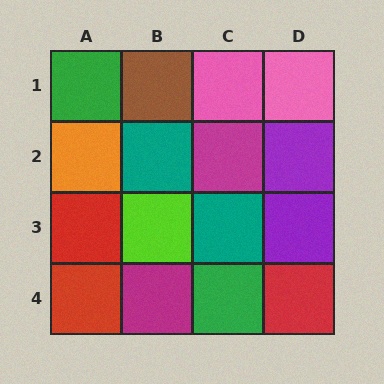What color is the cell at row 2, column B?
Teal.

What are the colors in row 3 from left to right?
Red, lime, teal, purple.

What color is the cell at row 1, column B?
Brown.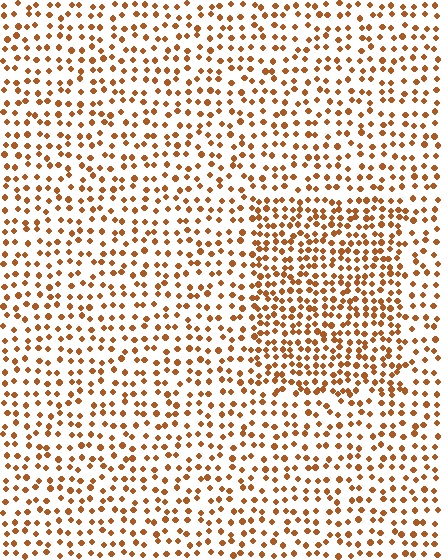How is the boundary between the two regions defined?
The boundary is defined by a change in element density (approximately 1.7x ratio). All elements are the same color, size, and shape.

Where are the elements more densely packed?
The elements are more densely packed inside the rectangle boundary.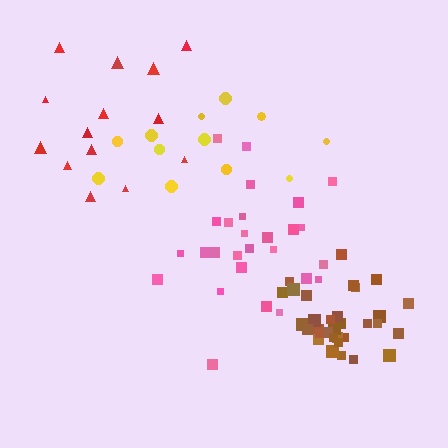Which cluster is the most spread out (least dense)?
Yellow.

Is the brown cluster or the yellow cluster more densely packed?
Brown.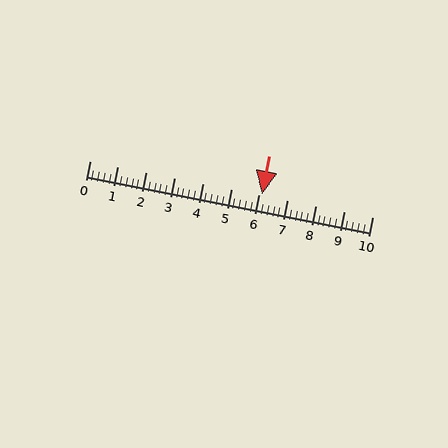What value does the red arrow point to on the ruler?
The red arrow points to approximately 6.1.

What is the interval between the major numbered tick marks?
The major tick marks are spaced 1 units apart.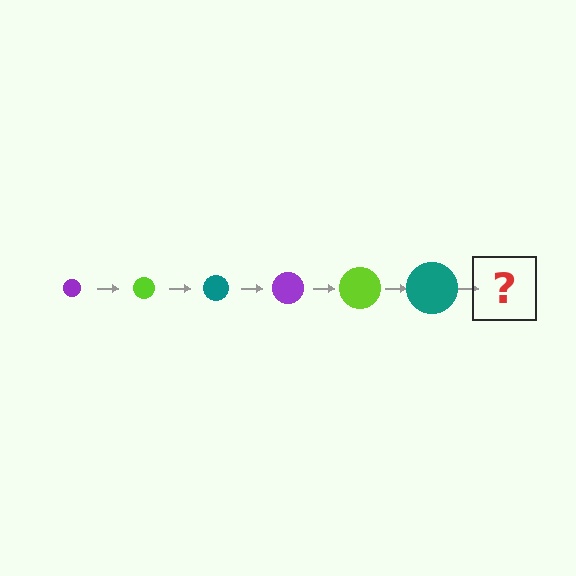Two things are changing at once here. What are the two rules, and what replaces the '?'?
The two rules are that the circle grows larger each step and the color cycles through purple, lime, and teal. The '?' should be a purple circle, larger than the previous one.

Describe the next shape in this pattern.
It should be a purple circle, larger than the previous one.